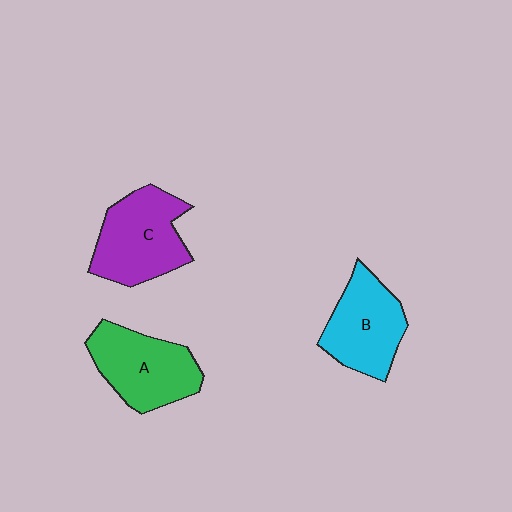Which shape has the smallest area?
Shape B (cyan).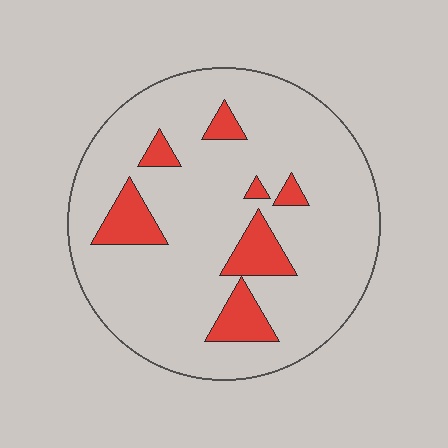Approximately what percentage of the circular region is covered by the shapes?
Approximately 15%.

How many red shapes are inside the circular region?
7.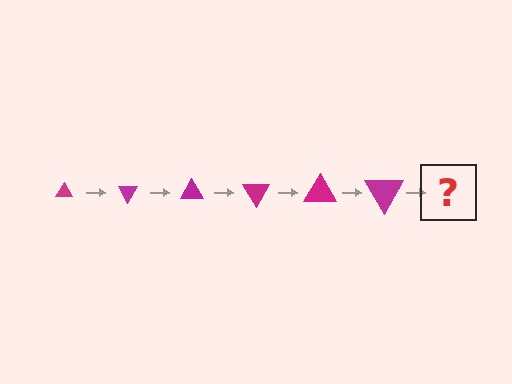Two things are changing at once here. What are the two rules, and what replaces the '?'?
The two rules are that the triangle grows larger each step and it rotates 60 degrees each step. The '?' should be a triangle, larger than the previous one and rotated 360 degrees from the start.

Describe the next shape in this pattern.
It should be a triangle, larger than the previous one and rotated 360 degrees from the start.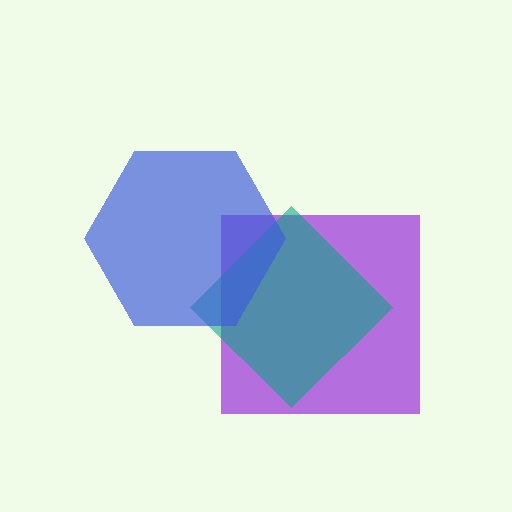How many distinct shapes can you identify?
There are 3 distinct shapes: a purple square, a teal diamond, a blue hexagon.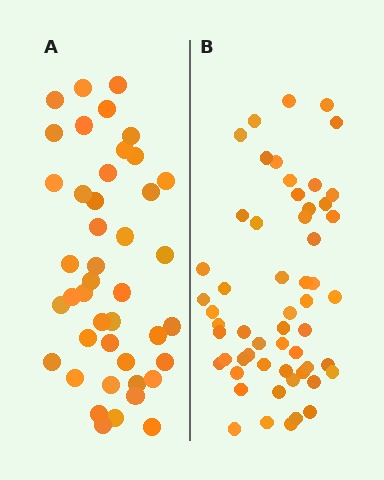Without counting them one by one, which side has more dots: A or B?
Region B (the right region) has more dots.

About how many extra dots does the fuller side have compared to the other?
Region B has approximately 15 more dots than region A.